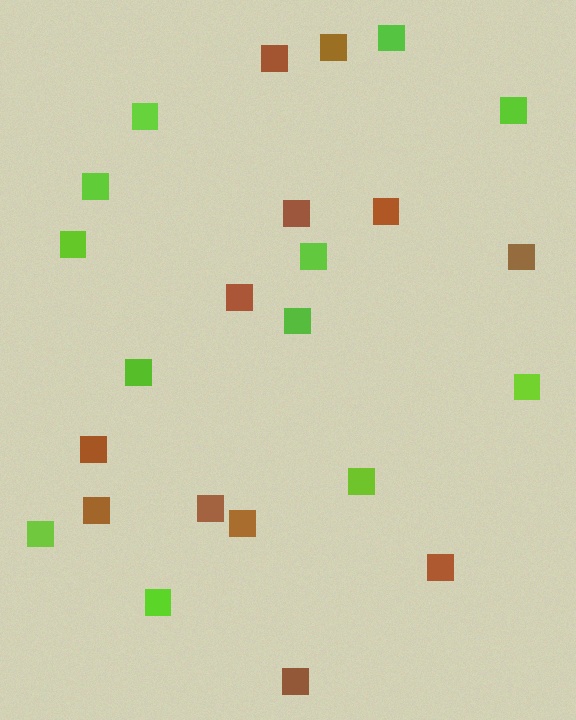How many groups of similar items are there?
There are 2 groups: one group of brown squares (12) and one group of lime squares (12).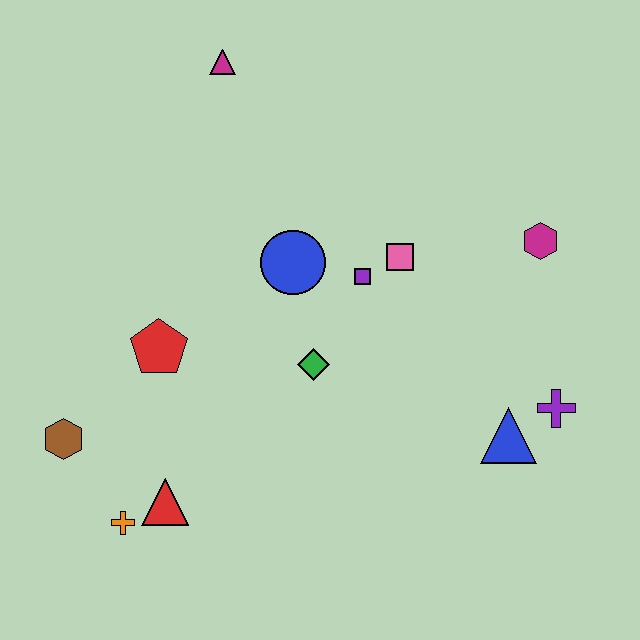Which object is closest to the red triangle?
The orange cross is closest to the red triangle.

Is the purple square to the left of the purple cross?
Yes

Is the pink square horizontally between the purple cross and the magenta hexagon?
No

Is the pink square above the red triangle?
Yes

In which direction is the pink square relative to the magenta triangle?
The pink square is below the magenta triangle.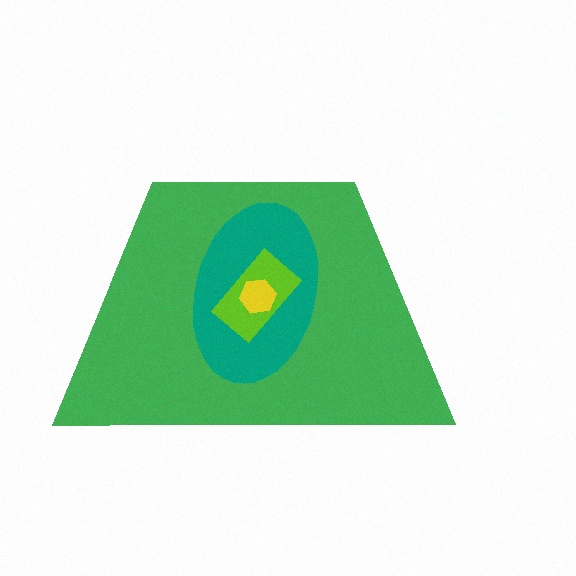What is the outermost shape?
The green trapezoid.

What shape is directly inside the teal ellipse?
The lime rectangle.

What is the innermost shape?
The yellow hexagon.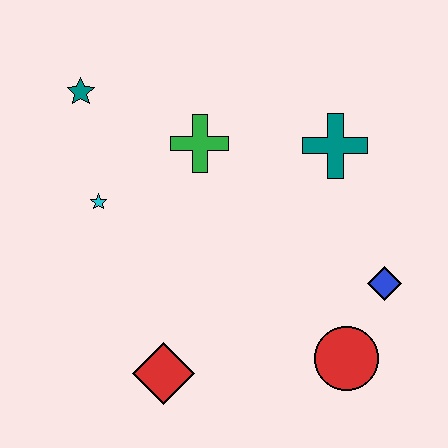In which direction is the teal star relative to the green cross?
The teal star is to the left of the green cross.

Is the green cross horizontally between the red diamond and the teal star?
No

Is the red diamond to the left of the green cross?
Yes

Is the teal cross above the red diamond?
Yes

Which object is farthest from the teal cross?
The red diamond is farthest from the teal cross.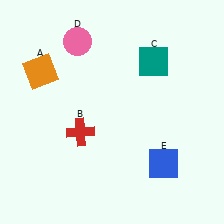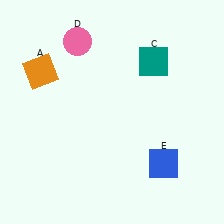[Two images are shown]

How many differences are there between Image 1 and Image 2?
There is 1 difference between the two images.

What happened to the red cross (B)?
The red cross (B) was removed in Image 2. It was in the bottom-left area of Image 1.